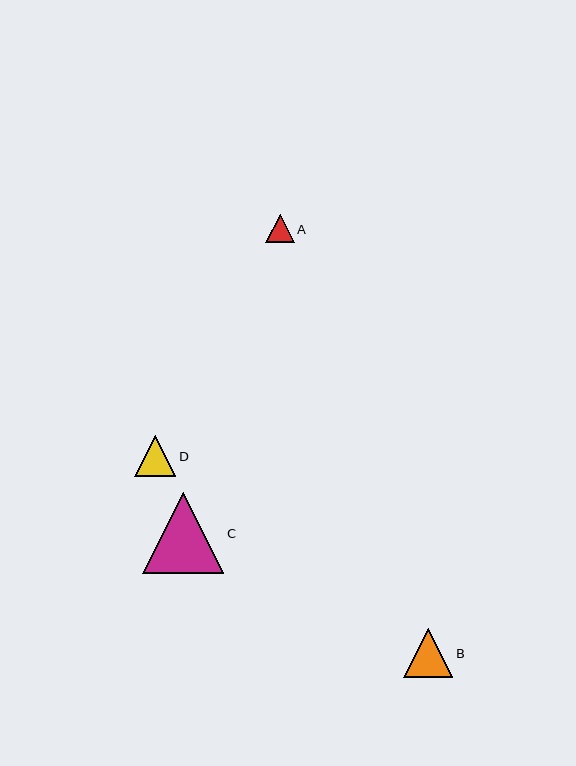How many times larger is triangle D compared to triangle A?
Triangle D is approximately 1.4 times the size of triangle A.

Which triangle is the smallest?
Triangle A is the smallest with a size of approximately 28 pixels.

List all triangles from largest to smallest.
From largest to smallest: C, B, D, A.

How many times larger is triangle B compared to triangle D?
Triangle B is approximately 1.2 times the size of triangle D.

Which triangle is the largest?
Triangle C is the largest with a size of approximately 81 pixels.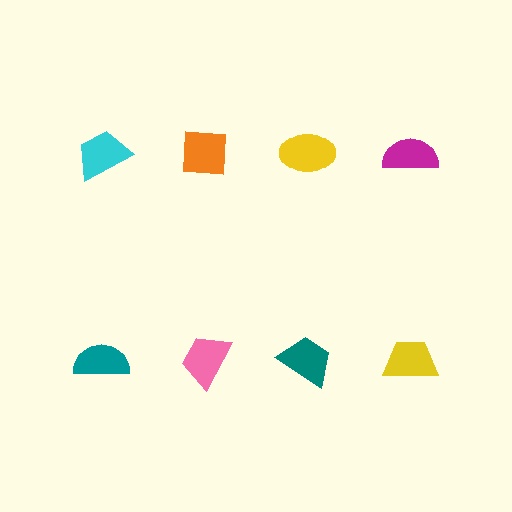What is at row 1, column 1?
A cyan trapezoid.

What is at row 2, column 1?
A teal semicircle.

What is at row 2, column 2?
A pink trapezoid.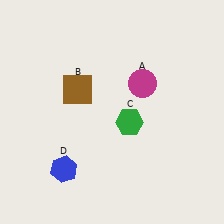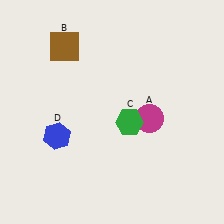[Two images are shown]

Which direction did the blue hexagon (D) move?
The blue hexagon (D) moved up.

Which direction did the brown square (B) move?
The brown square (B) moved up.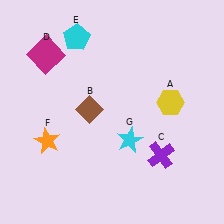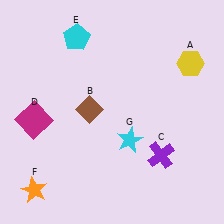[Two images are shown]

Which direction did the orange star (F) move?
The orange star (F) moved down.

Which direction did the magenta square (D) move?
The magenta square (D) moved down.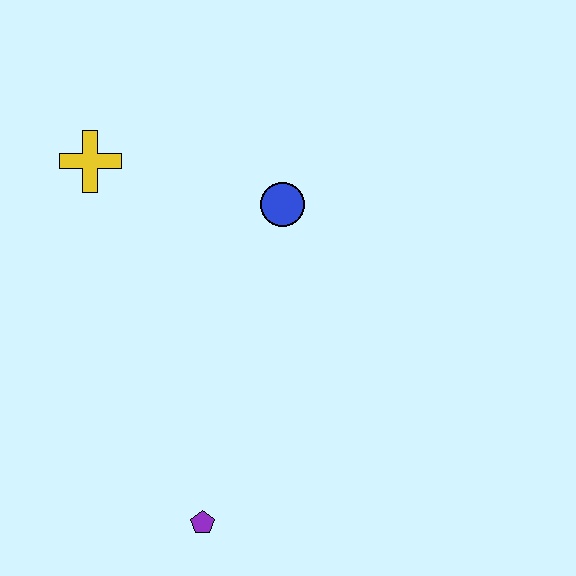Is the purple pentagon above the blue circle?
No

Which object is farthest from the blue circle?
The purple pentagon is farthest from the blue circle.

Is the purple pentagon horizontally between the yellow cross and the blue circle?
Yes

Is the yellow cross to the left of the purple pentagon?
Yes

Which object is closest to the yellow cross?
The blue circle is closest to the yellow cross.